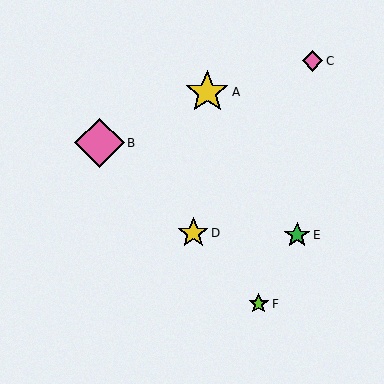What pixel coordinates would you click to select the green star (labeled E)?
Click at (297, 235) to select the green star E.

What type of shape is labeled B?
Shape B is a pink diamond.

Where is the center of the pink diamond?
The center of the pink diamond is at (313, 61).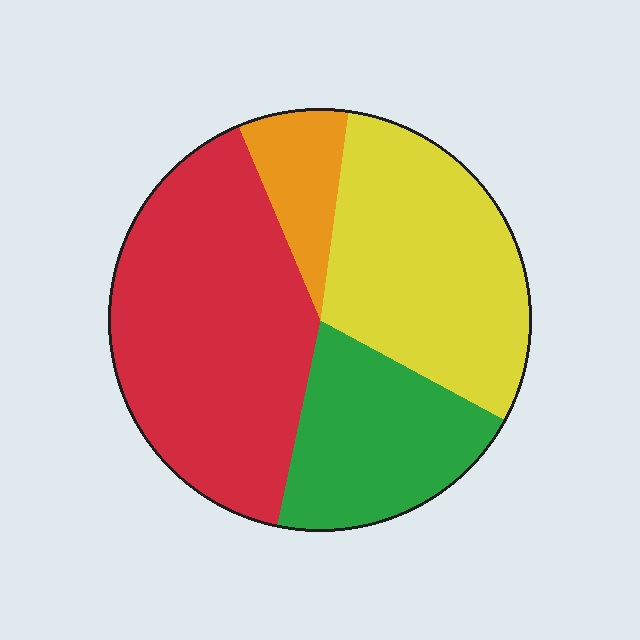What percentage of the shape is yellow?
Yellow covers roughly 30% of the shape.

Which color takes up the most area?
Red, at roughly 40%.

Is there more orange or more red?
Red.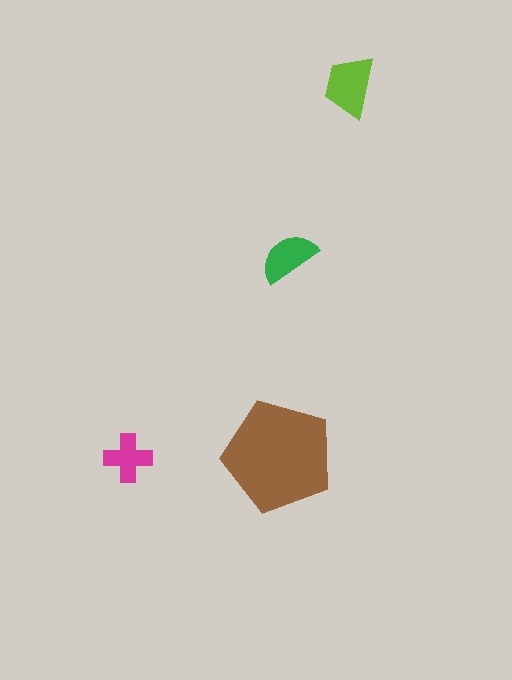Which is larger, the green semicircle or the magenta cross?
The green semicircle.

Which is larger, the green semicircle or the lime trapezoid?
The lime trapezoid.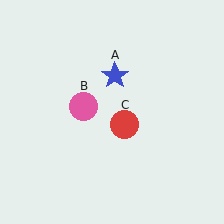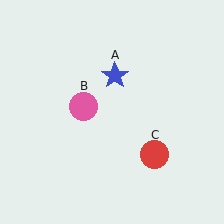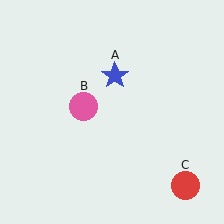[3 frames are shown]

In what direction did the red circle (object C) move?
The red circle (object C) moved down and to the right.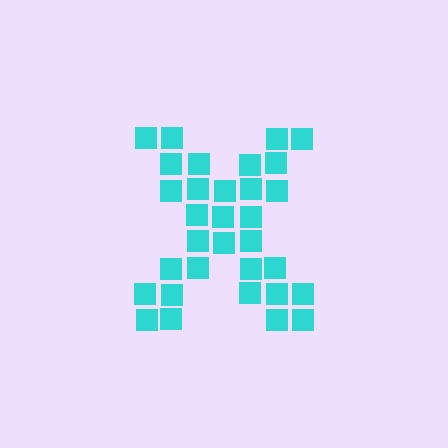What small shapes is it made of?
It is made of small squares.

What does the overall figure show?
The overall figure shows the letter X.